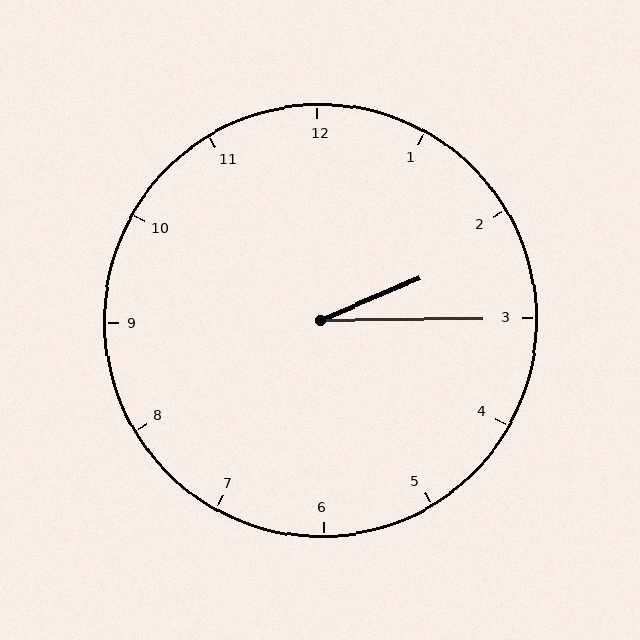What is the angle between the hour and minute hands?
Approximately 22 degrees.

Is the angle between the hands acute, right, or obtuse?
It is acute.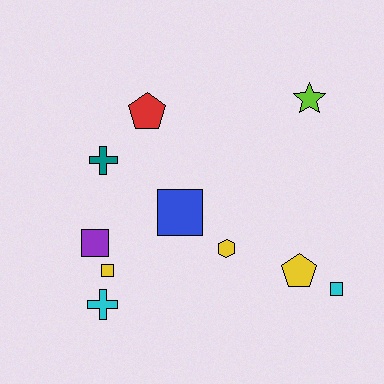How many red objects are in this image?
There is 1 red object.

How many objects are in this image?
There are 10 objects.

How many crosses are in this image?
There are 2 crosses.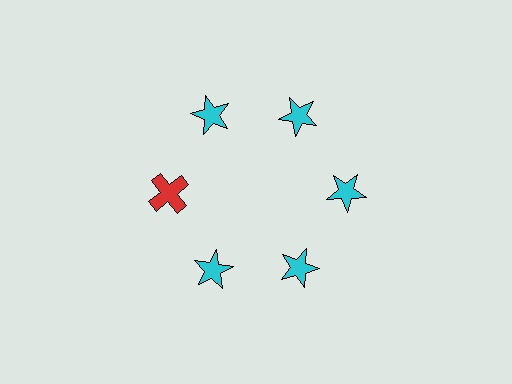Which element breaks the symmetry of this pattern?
The red cross at roughly the 9 o'clock position breaks the symmetry. All other shapes are cyan stars.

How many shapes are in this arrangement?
There are 6 shapes arranged in a ring pattern.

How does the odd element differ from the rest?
It differs in both color (red instead of cyan) and shape (cross instead of star).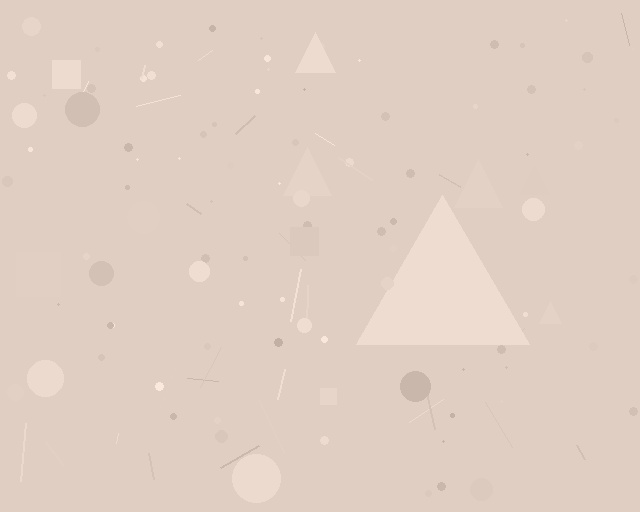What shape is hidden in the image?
A triangle is hidden in the image.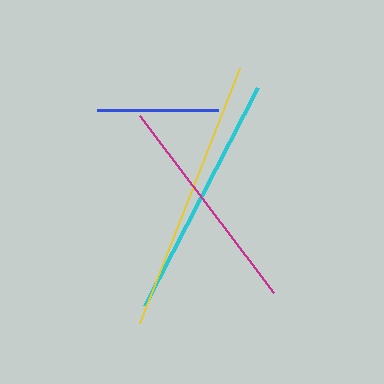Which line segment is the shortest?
The blue line is the shortest at approximately 121 pixels.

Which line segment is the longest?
The yellow line is the longest at approximately 273 pixels.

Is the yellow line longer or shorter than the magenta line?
The yellow line is longer than the magenta line.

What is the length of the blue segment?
The blue segment is approximately 121 pixels long.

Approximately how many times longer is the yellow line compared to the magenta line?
The yellow line is approximately 1.2 times the length of the magenta line.